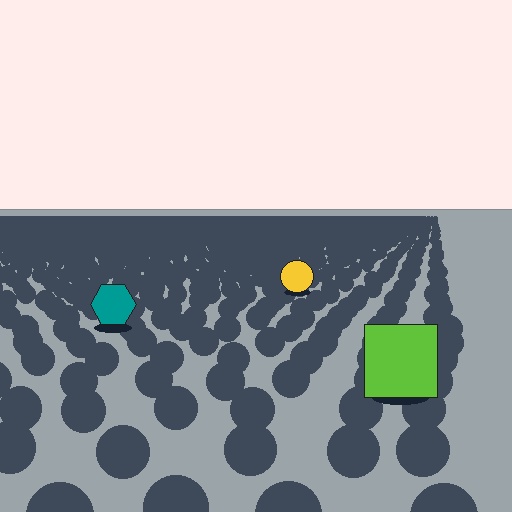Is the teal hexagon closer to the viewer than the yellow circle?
Yes. The teal hexagon is closer — you can tell from the texture gradient: the ground texture is coarser near it.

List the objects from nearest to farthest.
From nearest to farthest: the lime square, the teal hexagon, the yellow circle.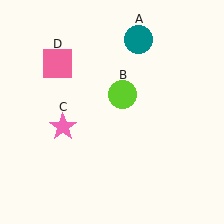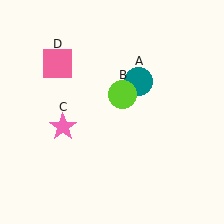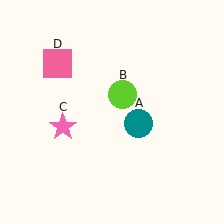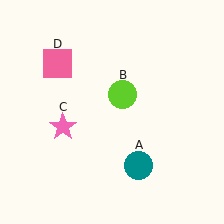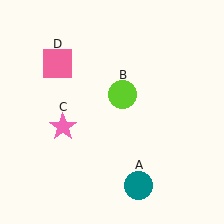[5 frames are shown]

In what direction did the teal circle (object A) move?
The teal circle (object A) moved down.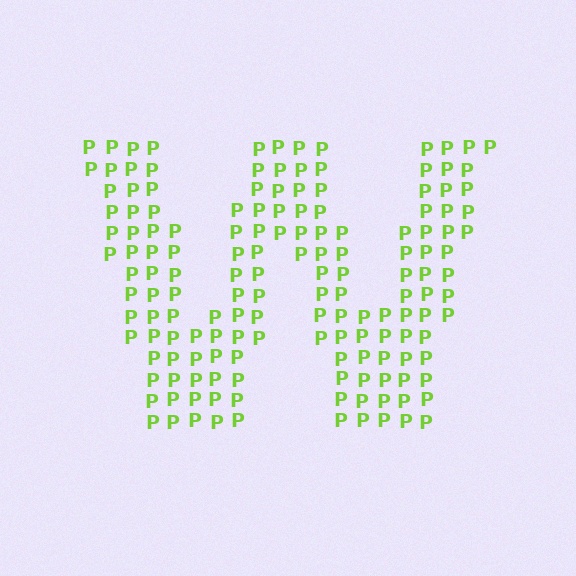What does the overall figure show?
The overall figure shows the letter W.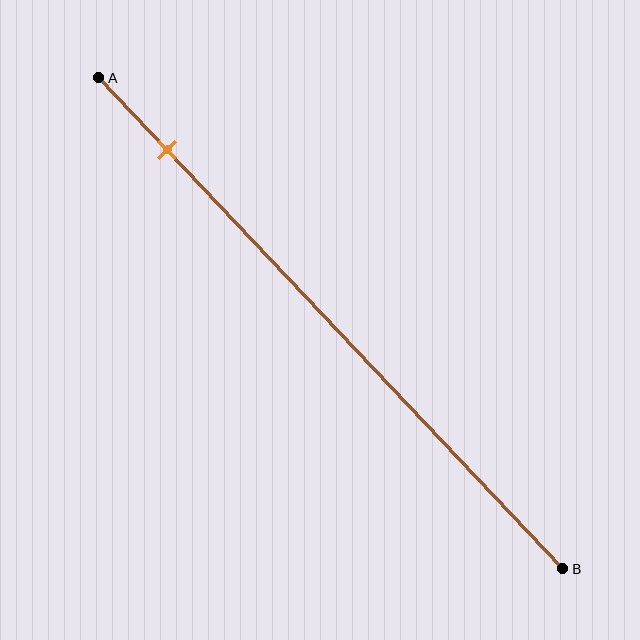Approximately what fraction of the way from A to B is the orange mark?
The orange mark is approximately 15% of the way from A to B.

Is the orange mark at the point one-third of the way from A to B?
No, the mark is at about 15% from A, not at the 33% one-third point.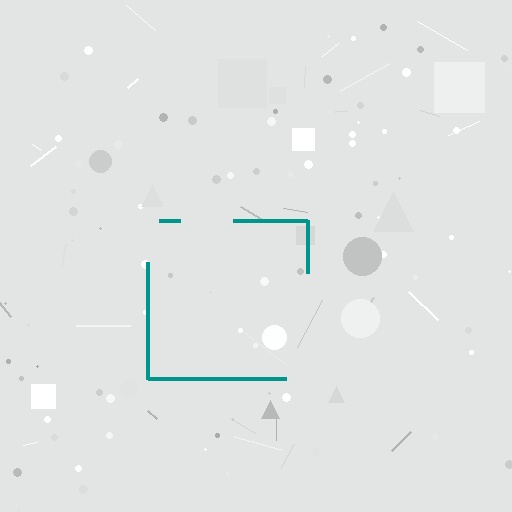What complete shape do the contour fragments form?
The contour fragments form a square.